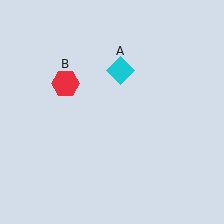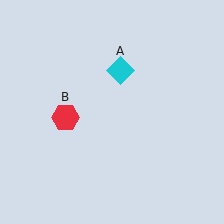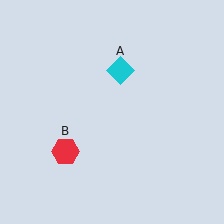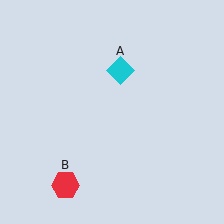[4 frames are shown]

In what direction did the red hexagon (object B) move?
The red hexagon (object B) moved down.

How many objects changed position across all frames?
1 object changed position: red hexagon (object B).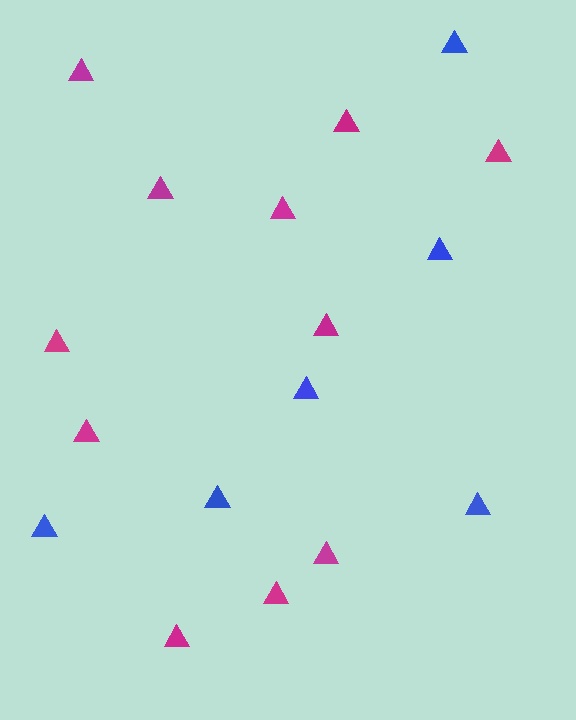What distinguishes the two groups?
There are 2 groups: one group of magenta triangles (11) and one group of blue triangles (6).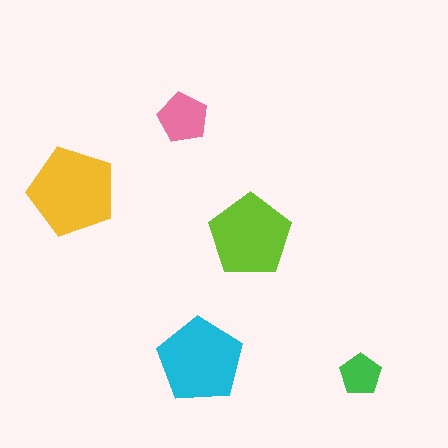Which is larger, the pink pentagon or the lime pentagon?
The lime one.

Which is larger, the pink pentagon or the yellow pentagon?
The yellow one.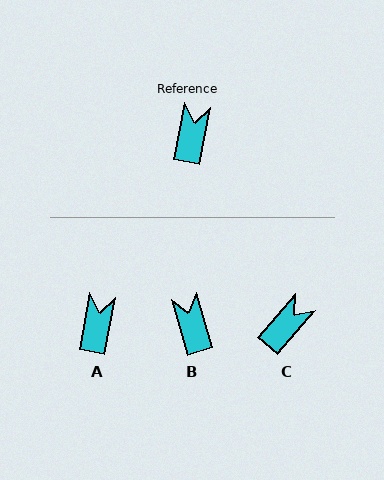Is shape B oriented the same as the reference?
No, it is off by about 26 degrees.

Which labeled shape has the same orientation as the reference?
A.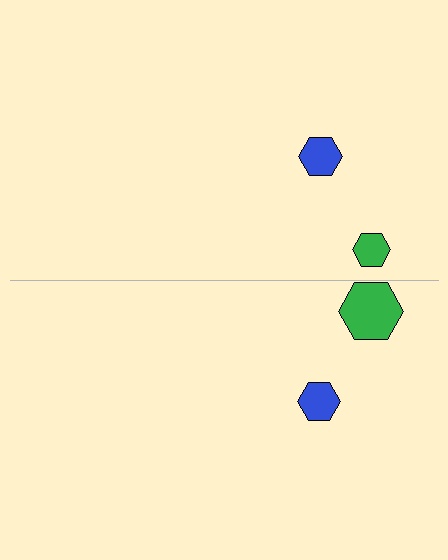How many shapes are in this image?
There are 4 shapes in this image.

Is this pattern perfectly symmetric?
No, the pattern is not perfectly symmetric. The green hexagon on the bottom side has a different size than its mirror counterpart.